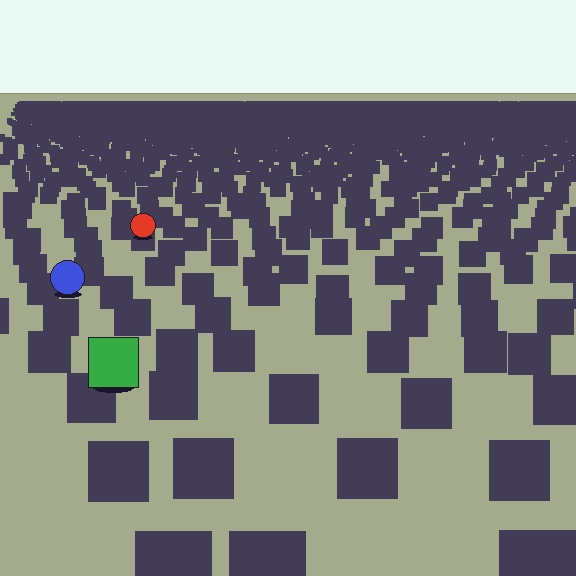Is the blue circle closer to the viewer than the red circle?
Yes. The blue circle is closer — you can tell from the texture gradient: the ground texture is coarser near it.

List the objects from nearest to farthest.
From nearest to farthest: the green square, the blue circle, the red circle.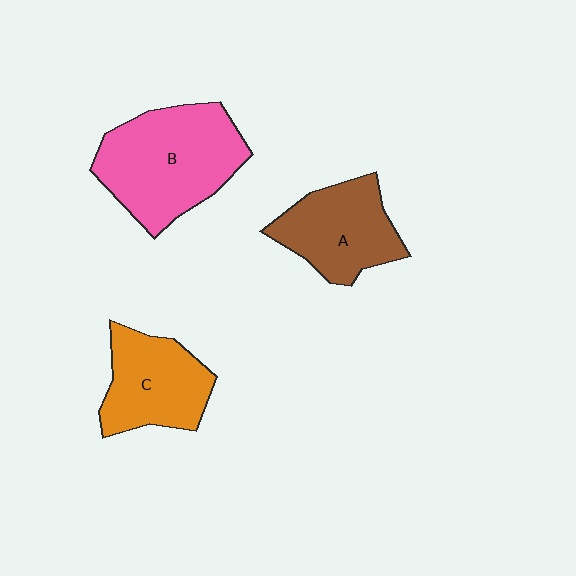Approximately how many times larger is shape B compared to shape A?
Approximately 1.5 times.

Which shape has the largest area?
Shape B (pink).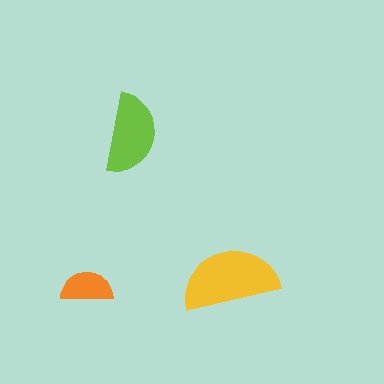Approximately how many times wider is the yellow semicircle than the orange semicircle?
About 2 times wider.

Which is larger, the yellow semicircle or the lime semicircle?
The yellow one.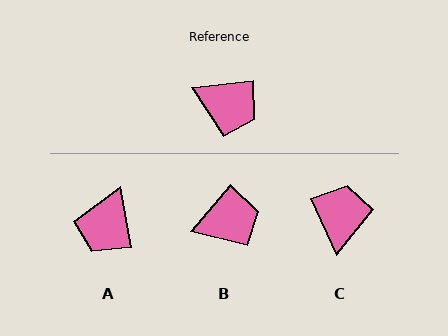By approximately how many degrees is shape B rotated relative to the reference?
Approximately 43 degrees counter-clockwise.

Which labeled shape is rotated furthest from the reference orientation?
C, about 108 degrees away.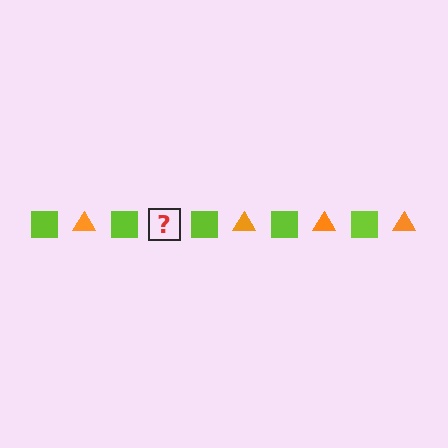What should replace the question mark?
The question mark should be replaced with an orange triangle.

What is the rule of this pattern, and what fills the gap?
The rule is that the pattern alternates between lime square and orange triangle. The gap should be filled with an orange triangle.